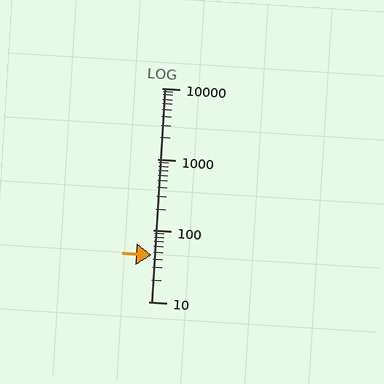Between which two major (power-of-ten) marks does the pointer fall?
The pointer is between 10 and 100.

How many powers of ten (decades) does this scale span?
The scale spans 3 decades, from 10 to 10000.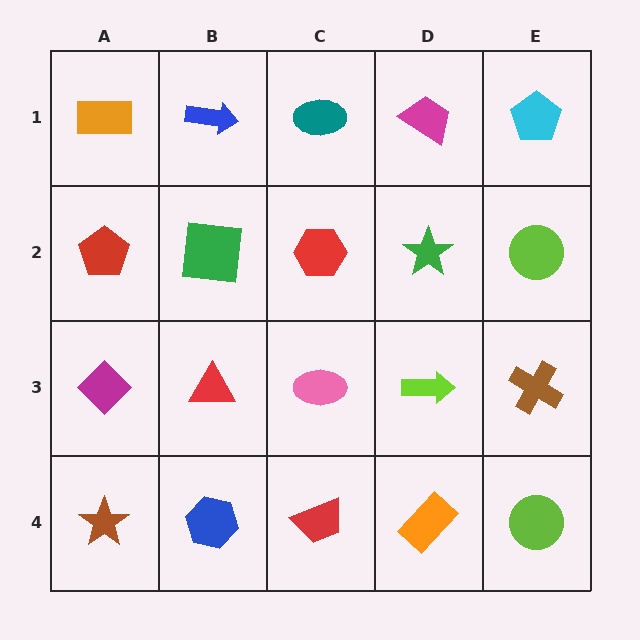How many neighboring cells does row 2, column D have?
4.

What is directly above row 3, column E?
A lime circle.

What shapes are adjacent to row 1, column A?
A red pentagon (row 2, column A), a blue arrow (row 1, column B).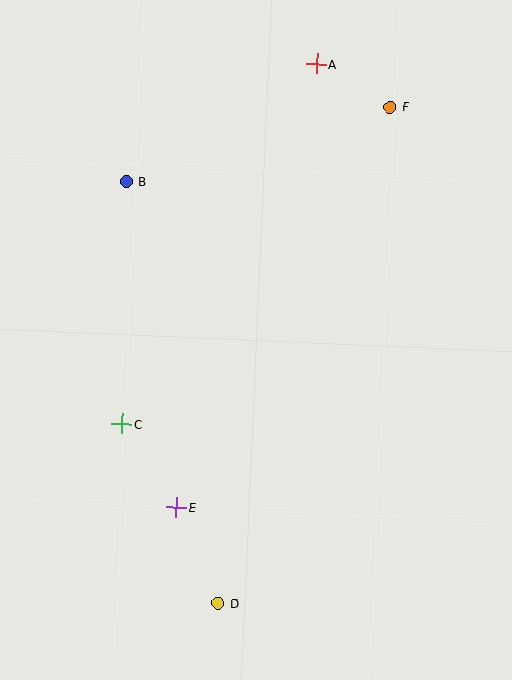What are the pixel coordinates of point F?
Point F is at (390, 107).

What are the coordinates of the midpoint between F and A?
The midpoint between F and A is at (353, 86).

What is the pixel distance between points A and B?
The distance between A and B is 223 pixels.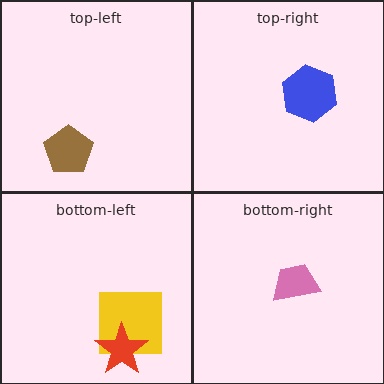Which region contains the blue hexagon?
The top-right region.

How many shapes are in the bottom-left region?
2.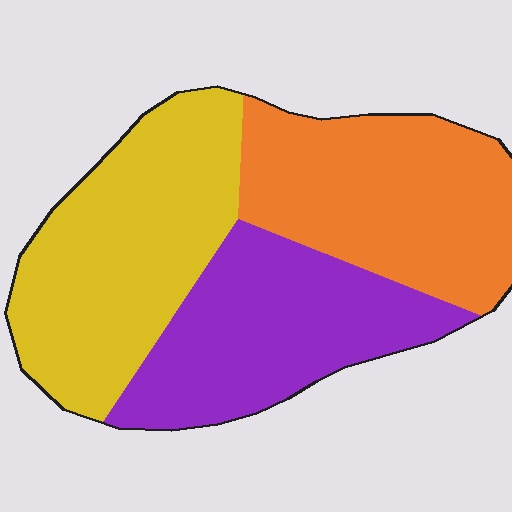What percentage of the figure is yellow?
Yellow takes up about three eighths (3/8) of the figure.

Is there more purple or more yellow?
Yellow.